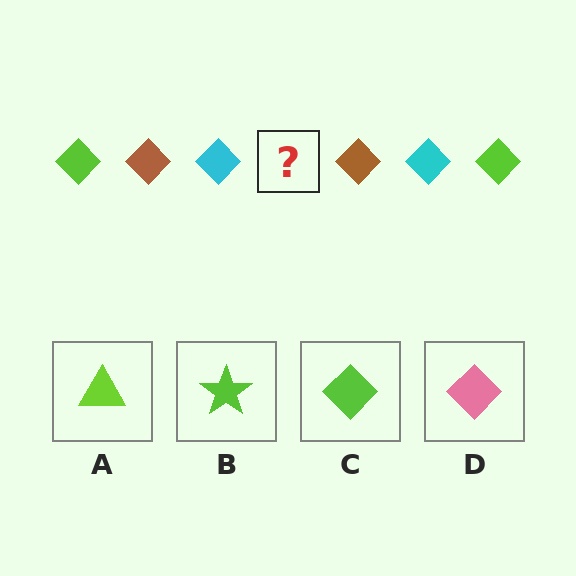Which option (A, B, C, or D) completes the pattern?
C.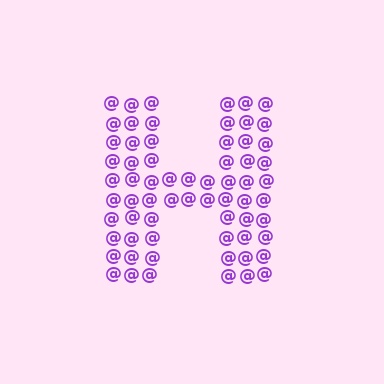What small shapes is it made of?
It is made of small at signs.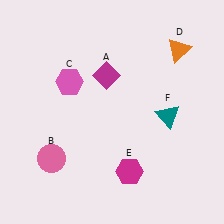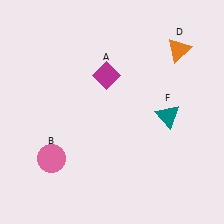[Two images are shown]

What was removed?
The magenta hexagon (E), the pink hexagon (C) were removed in Image 2.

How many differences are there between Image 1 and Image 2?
There are 2 differences between the two images.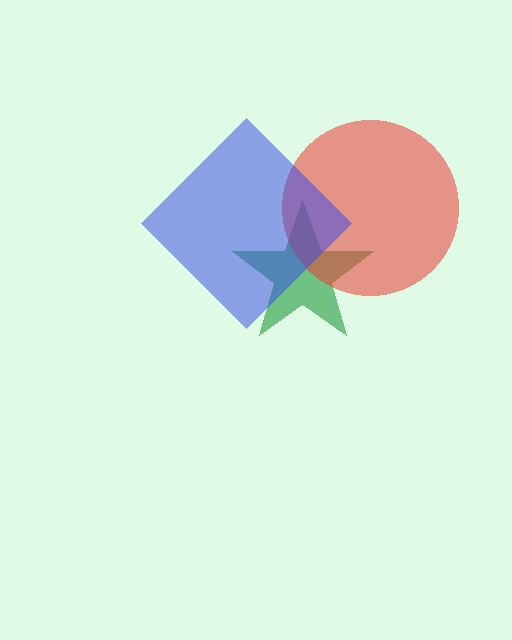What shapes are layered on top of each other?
The layered shapes are: a green star, a red circle, a blue diamond.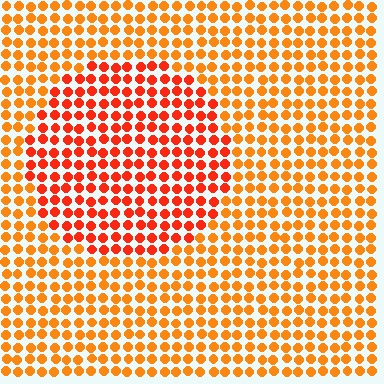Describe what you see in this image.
The image is filled with small orange elements in a uniform arrangement. A circle-shaped region is visible where the elements are tinted to a slightly different hue, forming a subtle color boundary.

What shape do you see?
I see a circle.